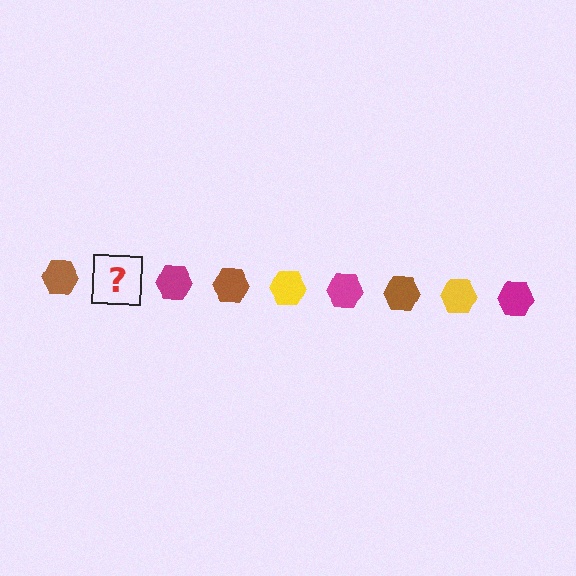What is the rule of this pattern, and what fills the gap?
The rule is that the pattern cycles through brown, yellow, magenta hexagons. The gap should be filled with a yellow hexagon.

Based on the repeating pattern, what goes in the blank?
The blank should be a yellow hexagon.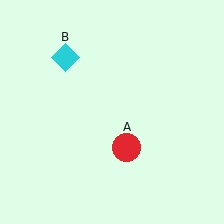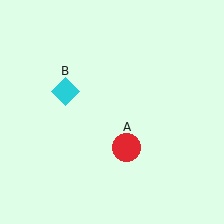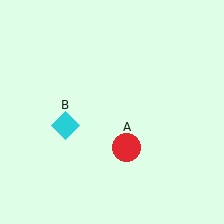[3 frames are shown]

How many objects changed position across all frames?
1 object changed position: cyan diamond (object B).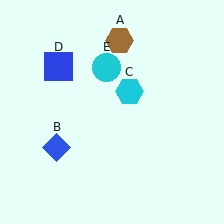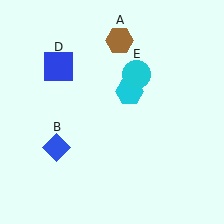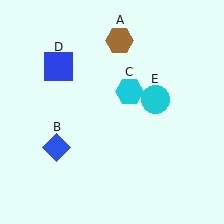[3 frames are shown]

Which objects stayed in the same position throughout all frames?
Brown hexagon (object A) and blue diamond (object B) and cyan hexagon (object C) and blue square (object D) remained stationary.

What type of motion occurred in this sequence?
The cyan circle (object E) rotated clockwise around the center of the scene.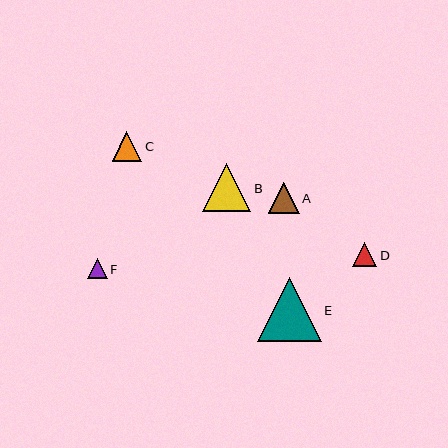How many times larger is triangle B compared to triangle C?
Triangle B is approximately 1.6 times the size of triangle C.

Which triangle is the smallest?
Triangle F is the smallest with a size of approximately 20 pixels.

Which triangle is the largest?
Triangle E is the largest with a size of approximately 64 pixels.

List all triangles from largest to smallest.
From largest to smallest: E, B, A, C, D, F.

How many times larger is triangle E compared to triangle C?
Triangle E is approximately 2.1 times the size of triangle C.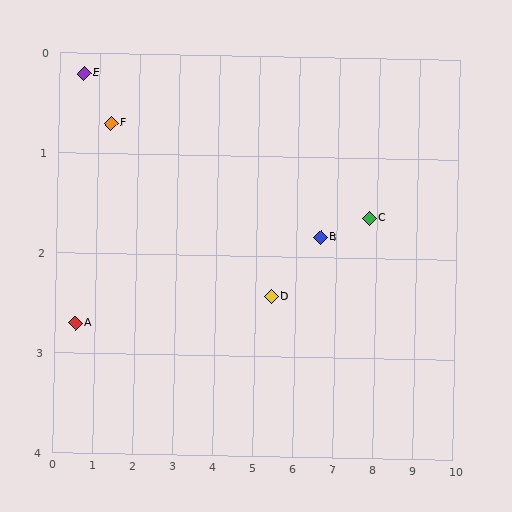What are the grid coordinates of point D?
Point D is at approximately (5.4, 2.4).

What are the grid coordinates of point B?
Point B is at approximately (6.6, 1.8).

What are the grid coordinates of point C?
Point C is at approximately (7.8, 1.6).